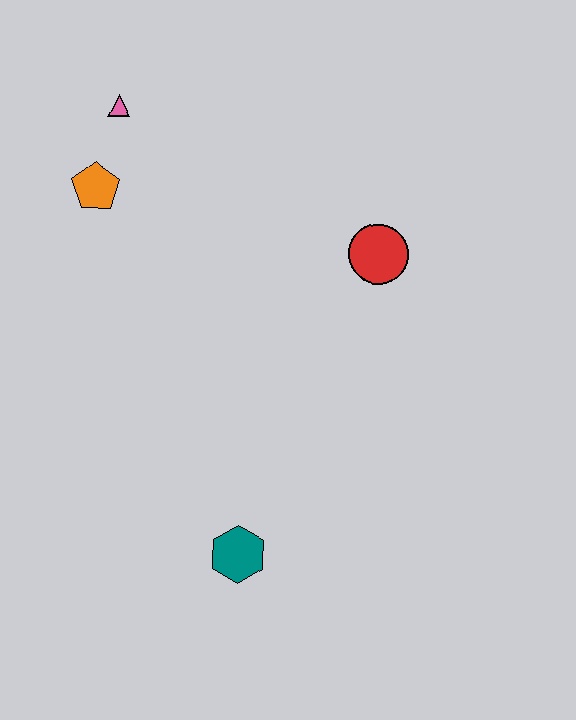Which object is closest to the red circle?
The orange pentagon is closest to the red circle.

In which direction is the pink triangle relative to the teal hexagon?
The pink triangle is above the teal hexagon.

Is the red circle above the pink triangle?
No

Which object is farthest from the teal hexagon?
The pink triangle is farthest from the teal hexagon.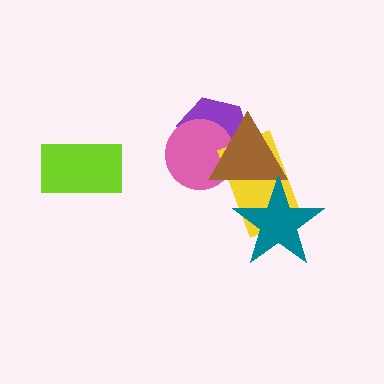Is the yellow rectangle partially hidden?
Yes, it is partially covered by another shape.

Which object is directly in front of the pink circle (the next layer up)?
The yellow rectangle is directly in front of the pink circle.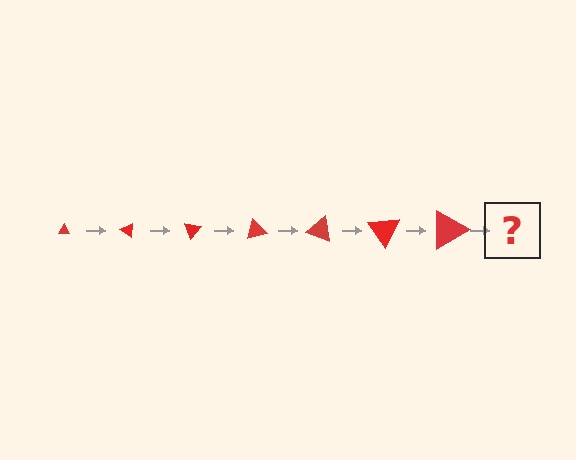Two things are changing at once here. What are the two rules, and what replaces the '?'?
The two rules are that the triangle grows larger each step and it rotates 35 degrees each step. The '?' should be a triangle, larger than the previous one and rotated 245 degrees from the start.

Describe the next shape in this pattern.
It should be a triangle, larger than the previous one and rotated 245 degrees from the start.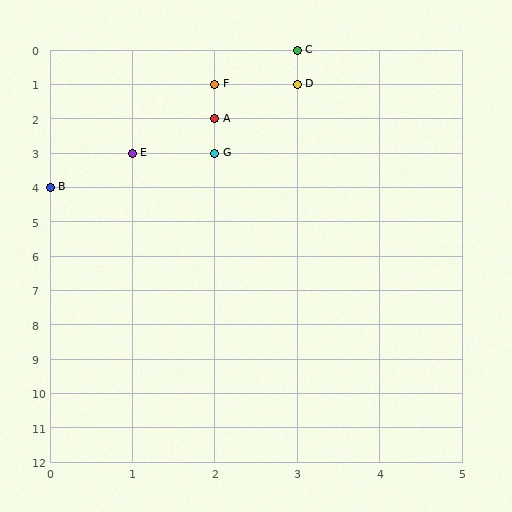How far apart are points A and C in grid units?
Points A and C are 1 column and 2 rows apart (about 2.2 grid units diagonally).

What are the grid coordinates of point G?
Point G is at grid coordinates (2, 3).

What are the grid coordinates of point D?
Point D is at grid coordinates (3, 1).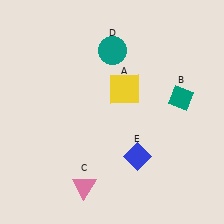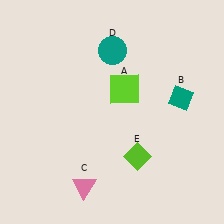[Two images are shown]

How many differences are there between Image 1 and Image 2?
There are 2 differences between the two images.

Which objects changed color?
A changed from yellow to lime. E changed from blue to lime.